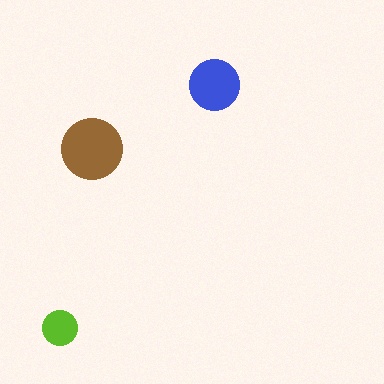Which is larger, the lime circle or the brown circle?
The brown one.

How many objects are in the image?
There are 3 objects in the image.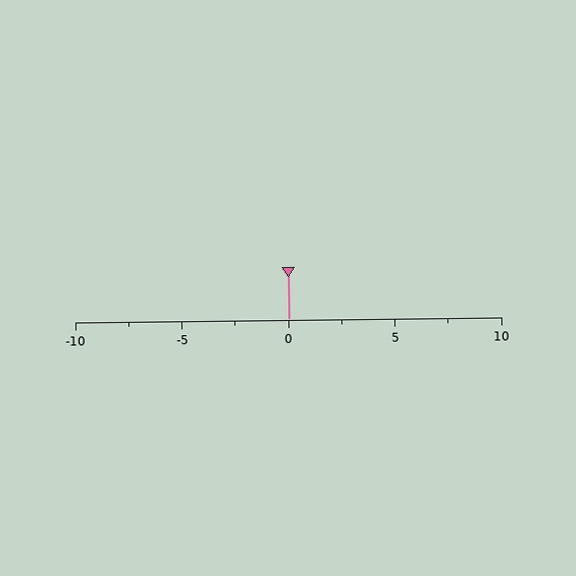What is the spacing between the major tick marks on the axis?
The major ticks are spaced 5 apart.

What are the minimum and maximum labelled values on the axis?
The axis runs from -10 to 10.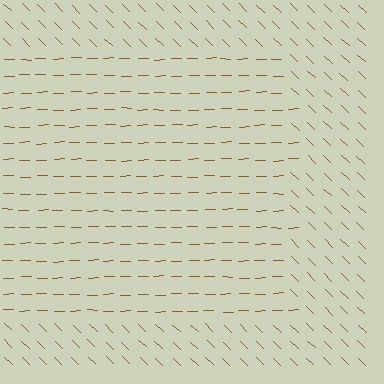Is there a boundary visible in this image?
Yes, there is a texture boundary formed by a change in line orientation.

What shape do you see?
I see a rectangle.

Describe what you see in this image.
The image is filled with small brown line segments. A rectangle region in the image has lines oriented differently from the surrounding lines, creating a visible texture boundary.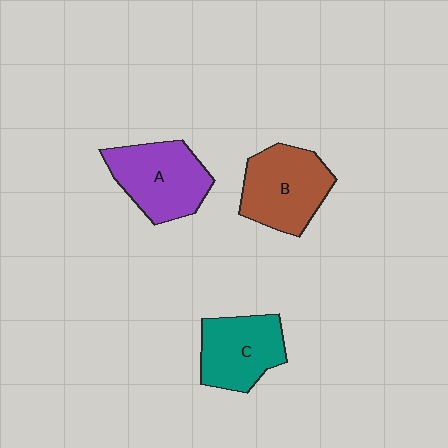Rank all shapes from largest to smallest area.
From largest to smallest: A (purple), B (brown), C (teal).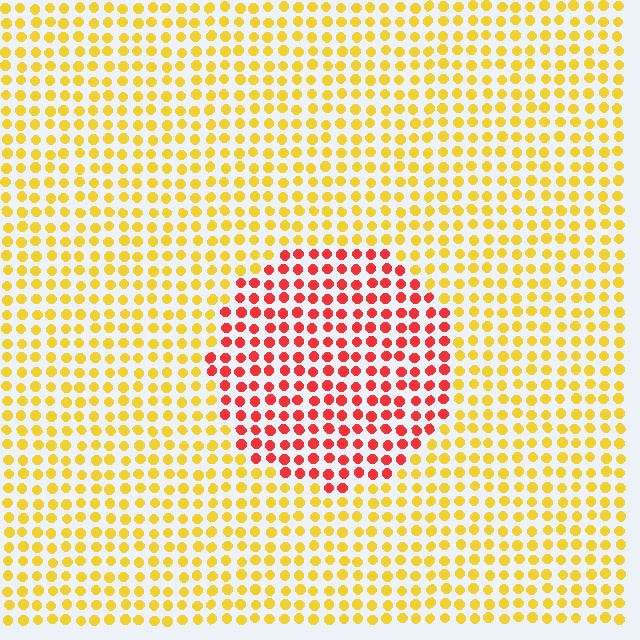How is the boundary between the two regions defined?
The boundary is defined purely by a slight shift in hue (about 53 degrees). Spacing, size, and orientation are identical on both sides.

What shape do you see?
I see a circle.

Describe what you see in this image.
The image is filled with small yellow elements in a uniform arrangement. A circle-shaped region is visible where the elements are tinted to a slightly different hue, forming a subtle color boundary.